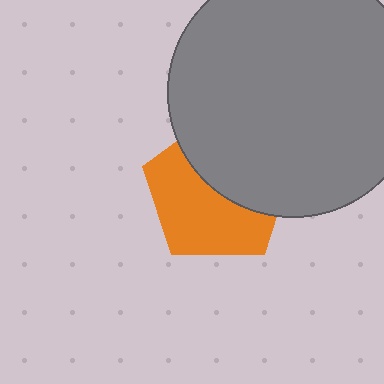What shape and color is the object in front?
The object in front is a gray circle.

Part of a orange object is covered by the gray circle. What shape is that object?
It is a pentagon.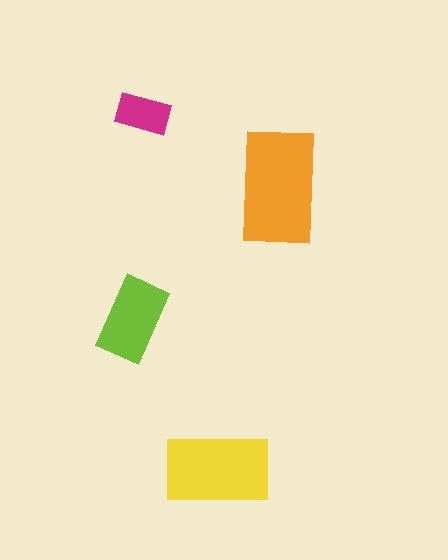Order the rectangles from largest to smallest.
the orange one, the yellow one, the lime one, the magenta one.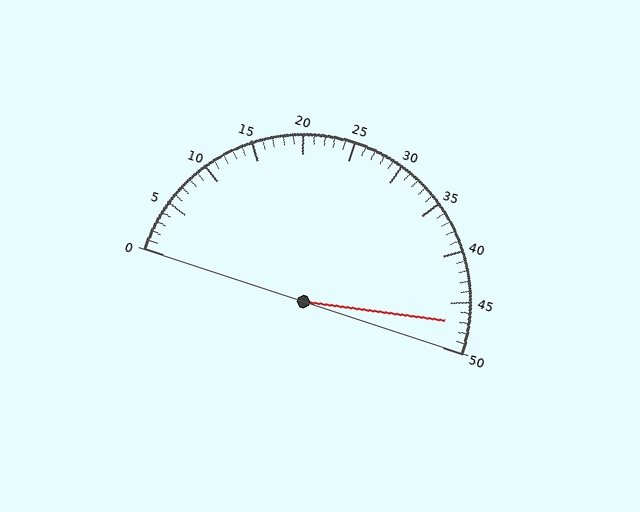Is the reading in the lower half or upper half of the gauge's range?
The reading is in the upper half of the range (0 to 50).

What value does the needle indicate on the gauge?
The needle indicates approximately 47.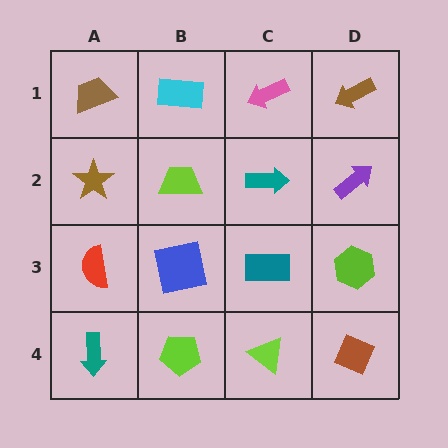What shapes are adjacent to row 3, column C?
A teal arrow (row 2, column C), a lime triangle (row 4, column C), a blue square (row 3, column B), a lime hexagon (row 3, column D).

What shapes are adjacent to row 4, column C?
A teal rectangle (row 3, column C), a lime pentagon (row 4, column B), a brown diamond (row 4, column D).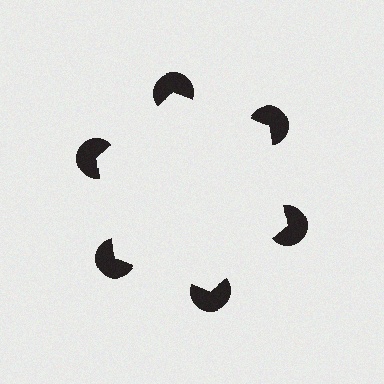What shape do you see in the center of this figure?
An illusory hexagon — its edges are inferred from the aligned wedge cuts in the pac-man discs, not physically drawn.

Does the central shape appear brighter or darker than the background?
It typically appears slightly brighter than the background, even though no actual brightness change is drawn.